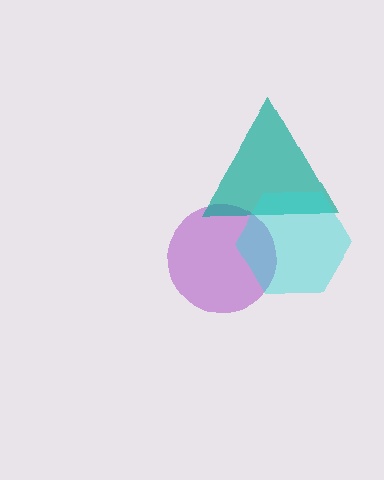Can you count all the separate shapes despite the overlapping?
Yes, there are 3 separate shapes.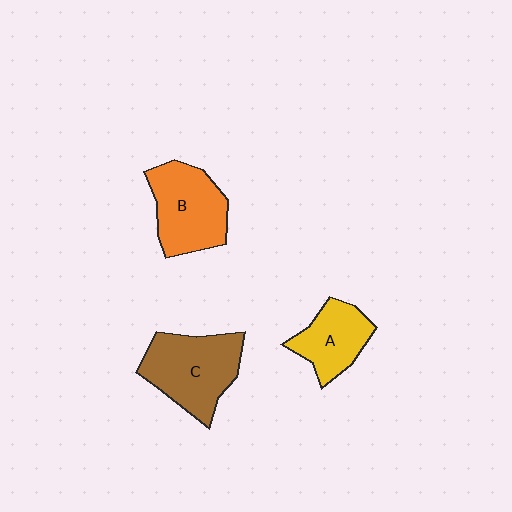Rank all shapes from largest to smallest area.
From largest to smallest: C (brown), B (orange), A (yellow).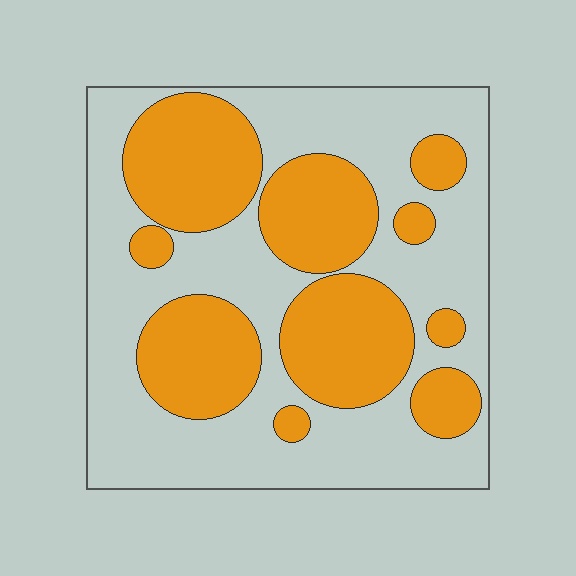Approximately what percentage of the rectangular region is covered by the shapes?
Approximately 40%.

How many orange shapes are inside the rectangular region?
10.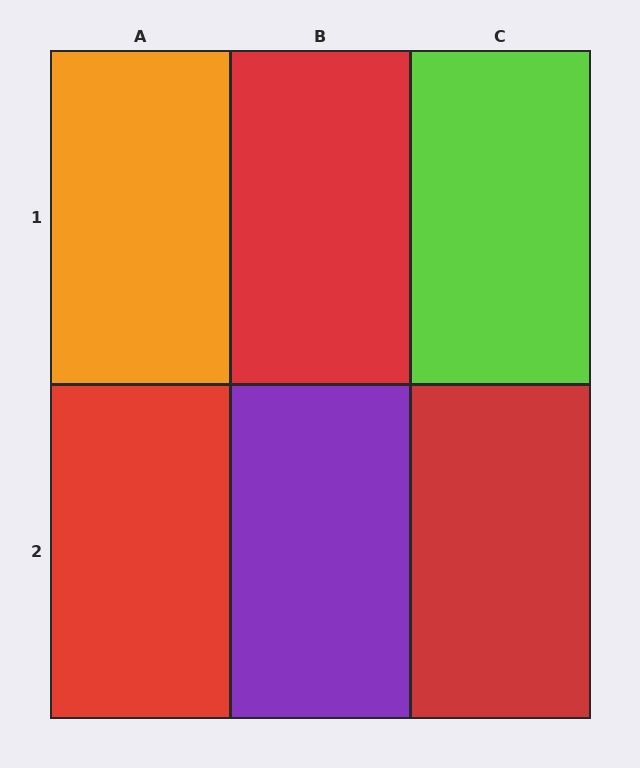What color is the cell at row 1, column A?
Orange.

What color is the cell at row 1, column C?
Lime.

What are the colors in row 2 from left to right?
Red, purple, red.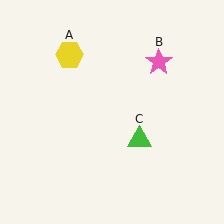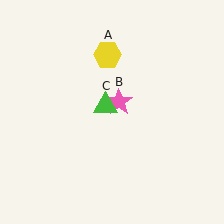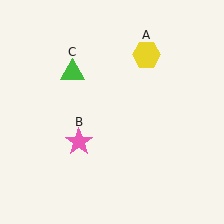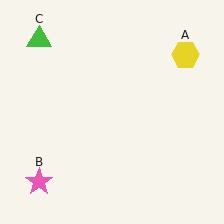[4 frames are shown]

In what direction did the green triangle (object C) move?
The green triangle (object C) moved up and to the left.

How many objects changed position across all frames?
3 objects changed position: yellow hexagon (object A), pink star (object B), green triangle (object C).